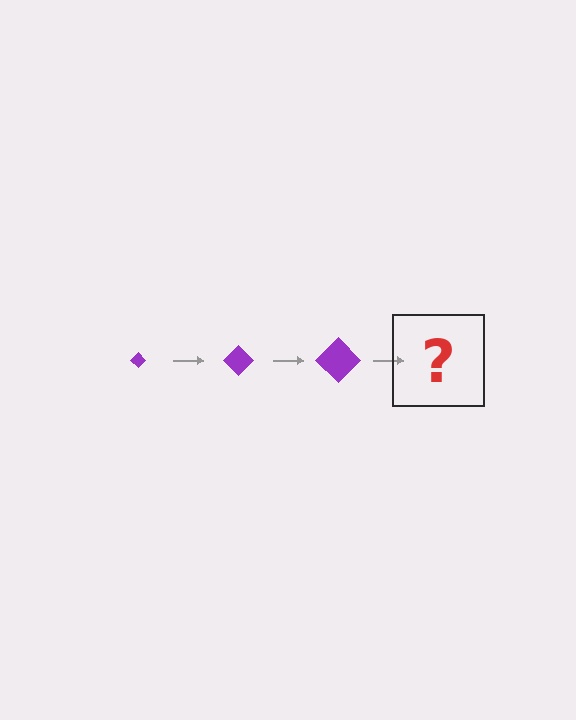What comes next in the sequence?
The next element should be a purple diamond, larger than the previous one.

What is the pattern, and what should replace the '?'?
The pattern is that the diamond gets progressively larger each step. The '?' should be a purple diamond, larger than the previous one.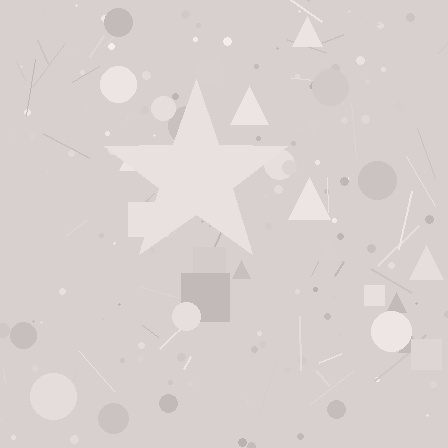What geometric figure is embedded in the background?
A star is embedded in the background.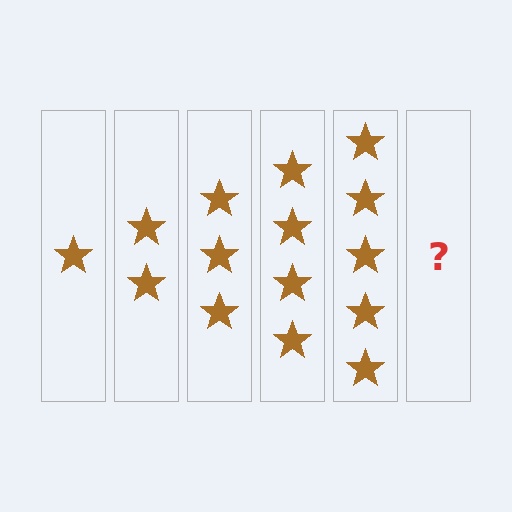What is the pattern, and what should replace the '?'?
The pattern is that each step adds one more star. The '?' should be 6 stars.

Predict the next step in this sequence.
The next step is 6 stars.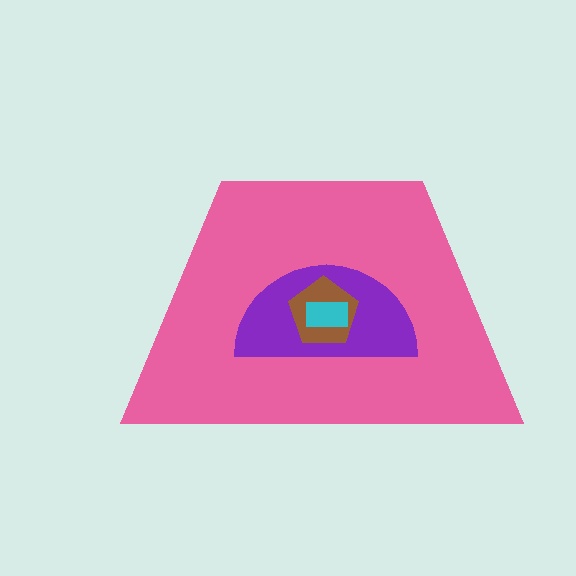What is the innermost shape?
The cyan rectangle.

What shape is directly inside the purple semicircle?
The brown pentagon.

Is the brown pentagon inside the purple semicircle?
Yes.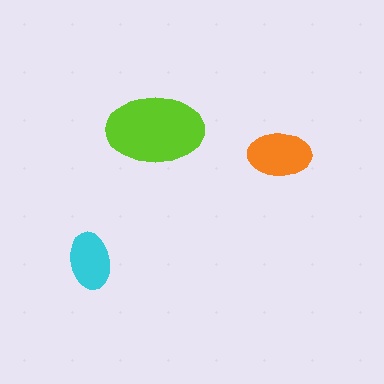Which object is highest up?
The lime ellipse is topmost.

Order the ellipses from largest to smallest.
the lime one, the orange one, the cyan one.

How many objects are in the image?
There are 3 objects in the image.